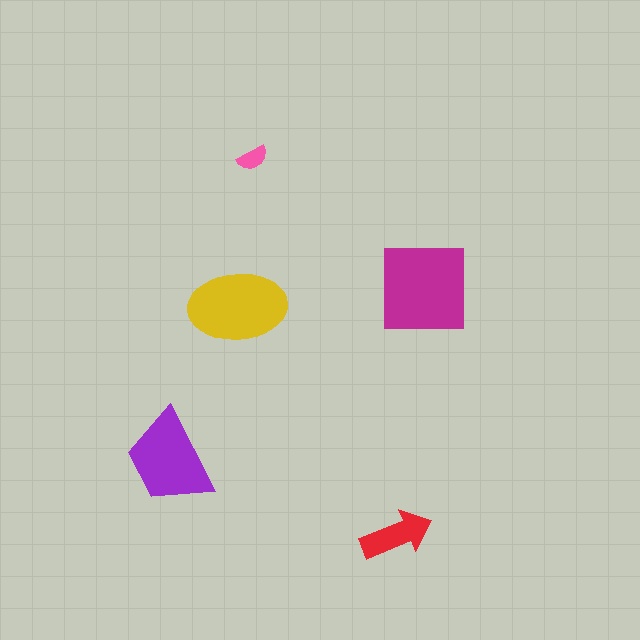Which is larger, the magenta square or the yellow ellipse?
The magenta square.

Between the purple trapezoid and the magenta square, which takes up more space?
The magenta square.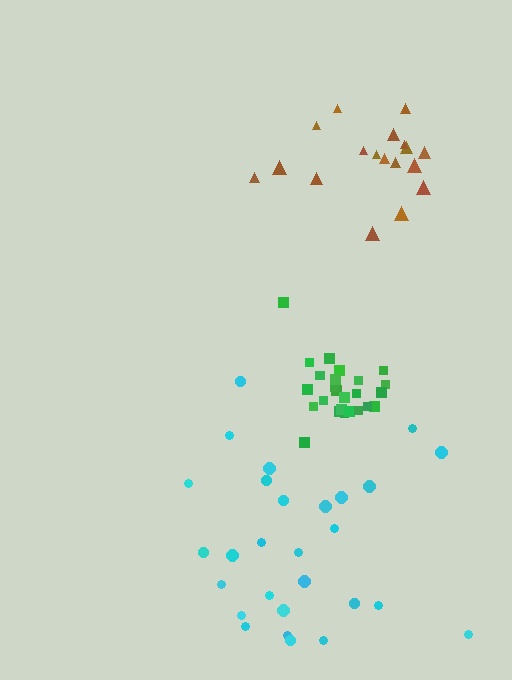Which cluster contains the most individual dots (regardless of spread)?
Cyan (28).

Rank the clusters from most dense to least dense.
green, brown, cyan.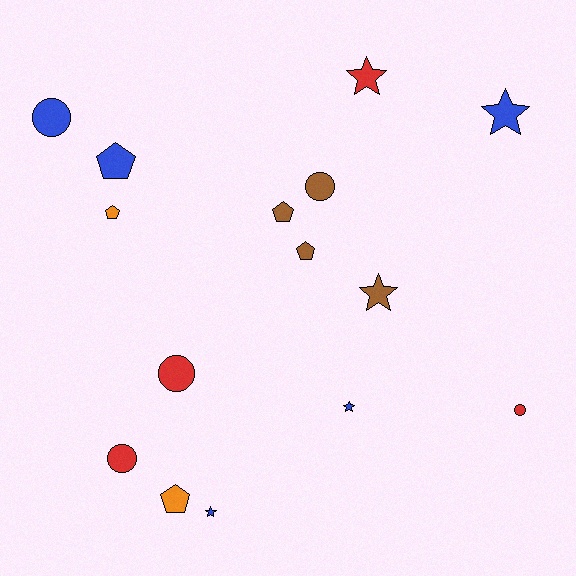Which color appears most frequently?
Blue, with 5 objects.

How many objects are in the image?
There are 15 objects.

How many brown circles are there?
There is 1 brown circle.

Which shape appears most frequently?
Star, with 5 objects.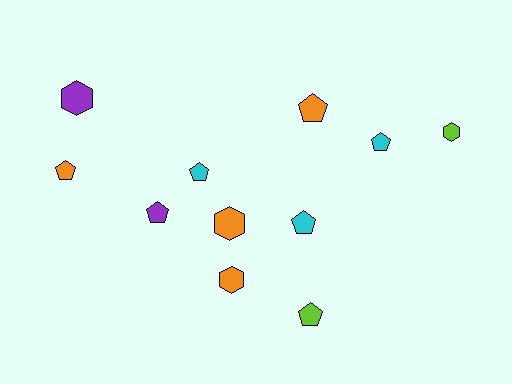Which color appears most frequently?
Orange, with 4 objects.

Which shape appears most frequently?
Pentagon, with 7 objects.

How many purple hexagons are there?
There is 1 purple hexagon.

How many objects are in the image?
There are 11 objects.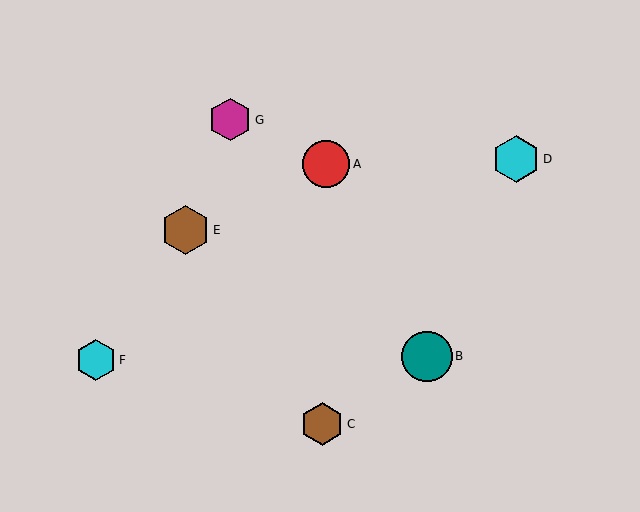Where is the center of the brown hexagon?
The center of the brown hexagon is at (186, 230).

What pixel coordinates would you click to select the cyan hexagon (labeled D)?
Click at (516, 159) to select the cyan hexagon D.